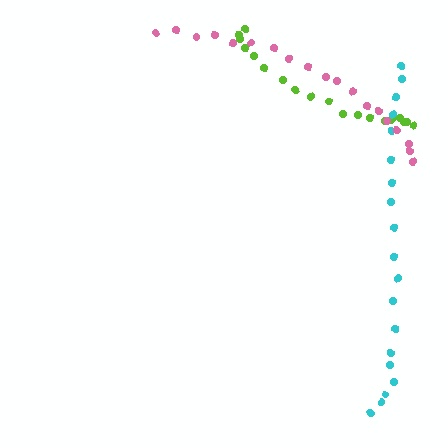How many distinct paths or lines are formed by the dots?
There are 3 distinct paths.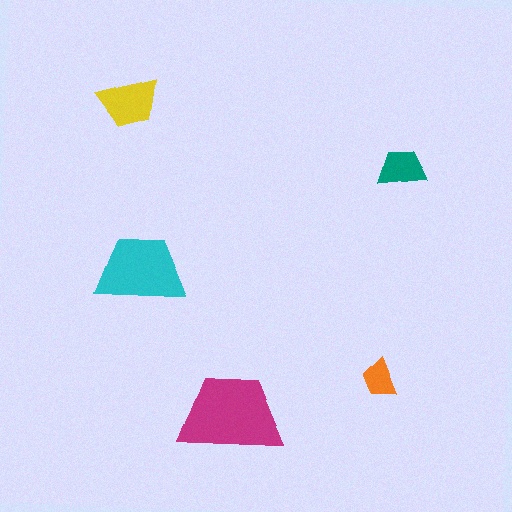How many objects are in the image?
There are 5 objects in the image.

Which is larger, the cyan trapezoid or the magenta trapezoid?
The magenta one.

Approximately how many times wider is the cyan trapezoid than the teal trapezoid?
About 2 times wider.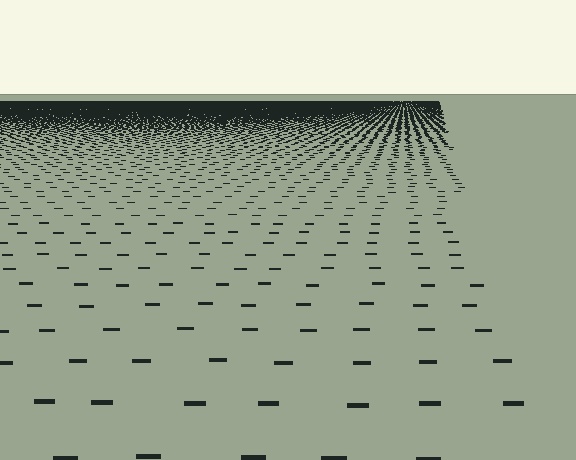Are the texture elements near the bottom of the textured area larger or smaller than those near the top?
Larger. Near the bottom, elements are closer to the viewer and appear at a bigger on-screen size.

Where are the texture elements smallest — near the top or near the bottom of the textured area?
Near the top.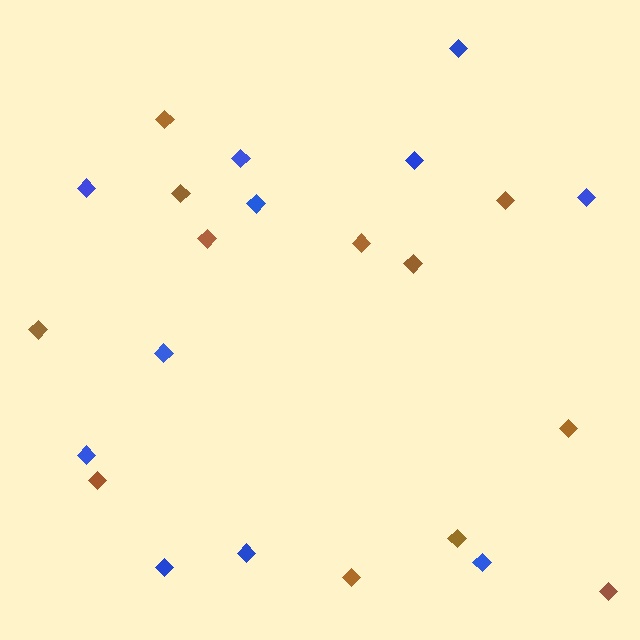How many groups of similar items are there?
There are 2 groups: one group of blue diamonds (11) and one group of brown diamonds (12).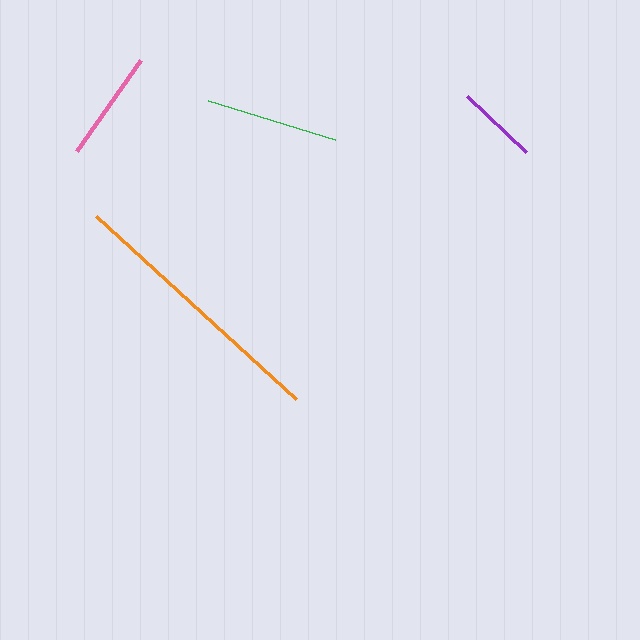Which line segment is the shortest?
The purple line is the shortest at approximately 81 pixels.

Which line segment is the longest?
The orange line is the longest at approximately 271 pixels.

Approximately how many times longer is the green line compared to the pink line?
The green line is approximately 1.2 times the length of the pink line.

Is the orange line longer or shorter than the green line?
The orange line is longer than the green line.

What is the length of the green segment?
The green segment is approximately 133 pixels long.